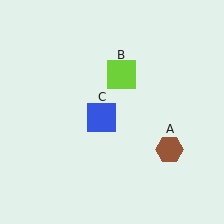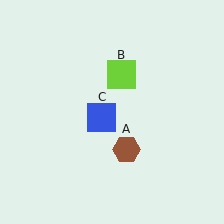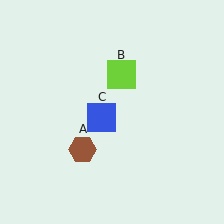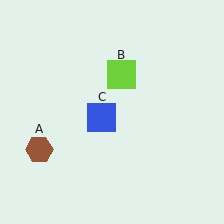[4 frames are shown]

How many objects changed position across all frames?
1 object changed position: brown hexagon (object A).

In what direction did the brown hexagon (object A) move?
The brown hexagon (object A) moved left.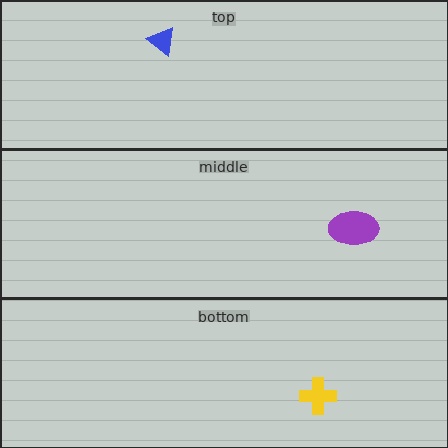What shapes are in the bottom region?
The yellow cross.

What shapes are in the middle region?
The purple ellipse.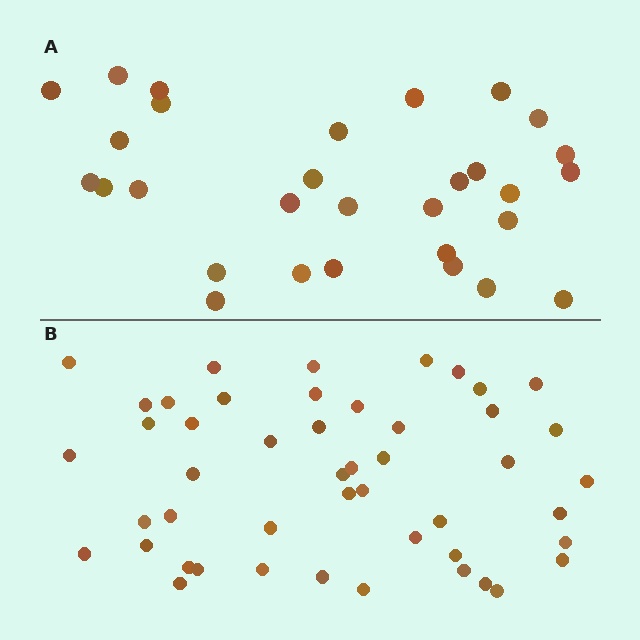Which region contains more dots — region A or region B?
Region B (the bottom region) has more dots.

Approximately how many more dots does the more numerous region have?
Region B has approximately 20 more dots than region A.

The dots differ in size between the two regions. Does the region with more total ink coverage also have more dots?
No. Region A has more total ink coverage because its dots are larger, but region B actually contains more individual dots. Total area can be misleading — the number of items is what matters here.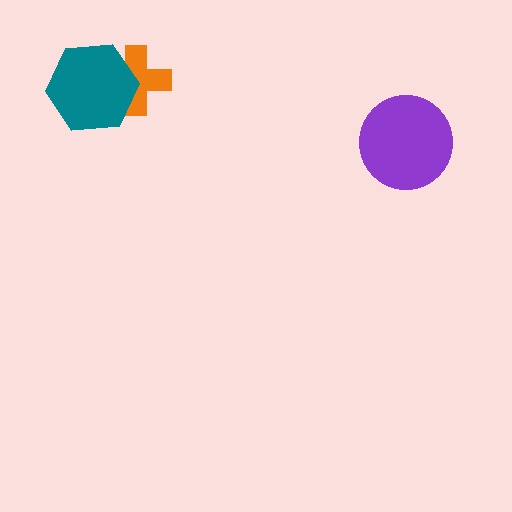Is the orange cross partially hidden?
Yes, it is partially covered by another shape.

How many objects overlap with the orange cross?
1 object overlaps with the orange cross.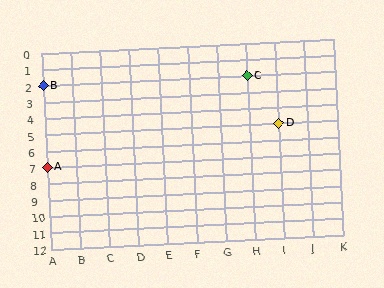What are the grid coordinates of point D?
Point D is at grid coordinates (I, 5).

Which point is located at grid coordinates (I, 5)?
Point D is at (I, 5).